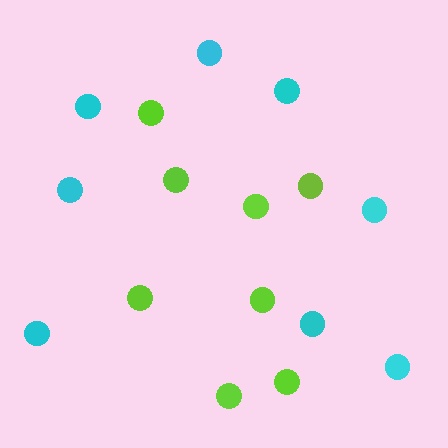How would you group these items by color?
There are 2 groups: one group of cyan circles (8) and one group of lime circles (8).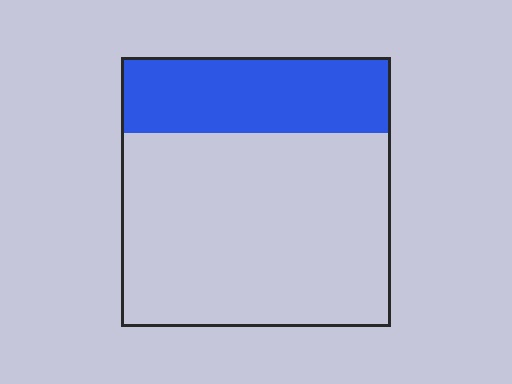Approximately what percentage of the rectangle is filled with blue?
Approximately 30%.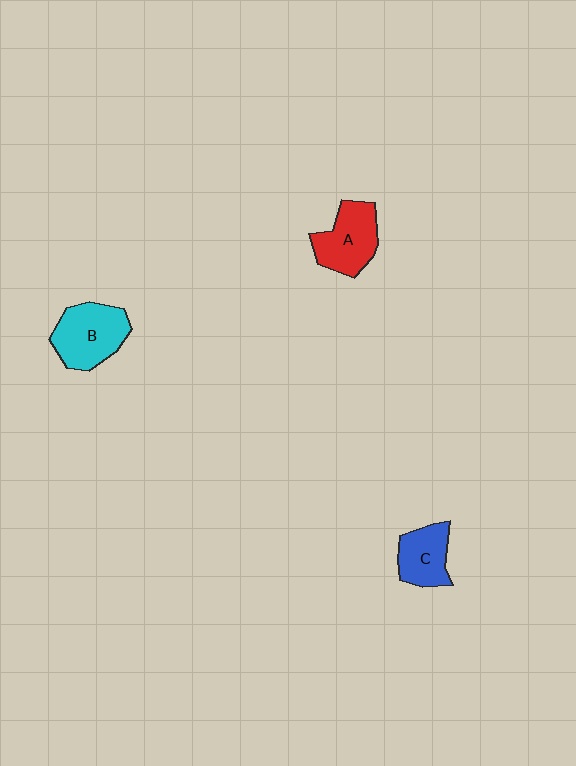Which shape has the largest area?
Shape B (cyan).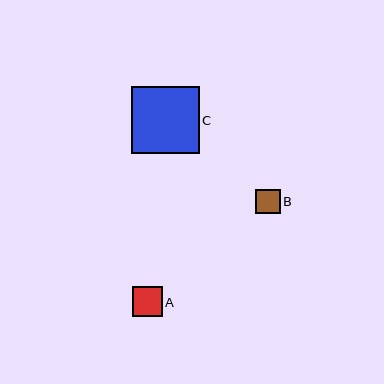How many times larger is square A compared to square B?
Square A is approximately 1.2 times the size of square B.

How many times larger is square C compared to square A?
Square C is approximately 2.3 times the size of square A.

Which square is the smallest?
Square B is the smallest with a size of approximately 24 pixels.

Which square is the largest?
Square C is the largest with a size of approximately 68 pixels.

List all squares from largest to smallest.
From largest to smallest: C, A, B.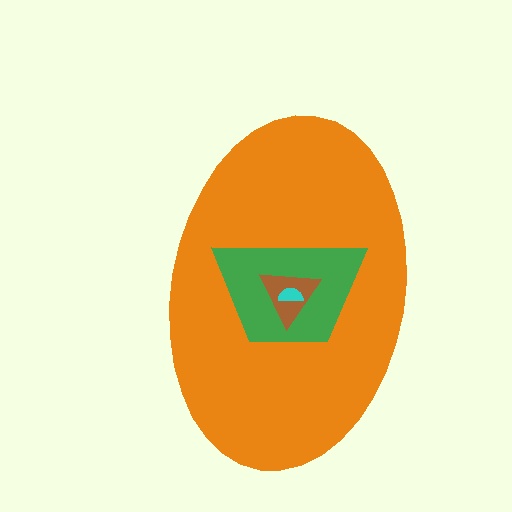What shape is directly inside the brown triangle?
The cyan semicircle.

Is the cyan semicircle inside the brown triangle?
Yes.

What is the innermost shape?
The cyan semicircle.